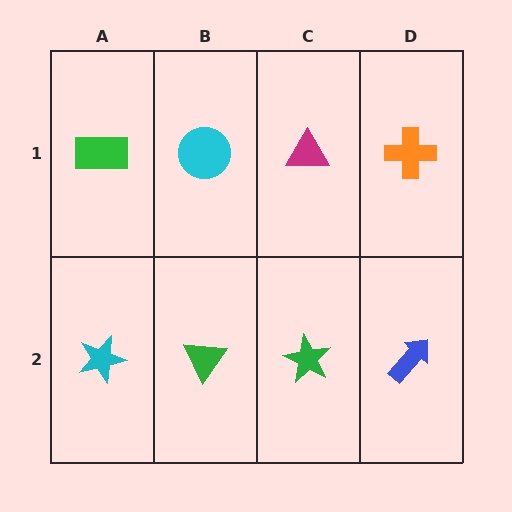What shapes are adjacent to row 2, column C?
A magenta triangle (row 1, column C), a green triangle (row 2, column B), a blue arrow (row 2, column D).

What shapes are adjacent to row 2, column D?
An orange cross (row 1, column D), a green star (row 2, column C).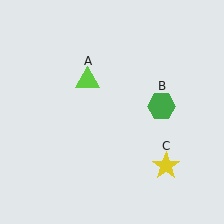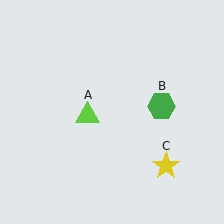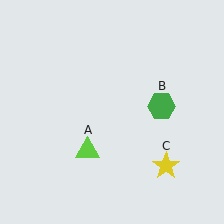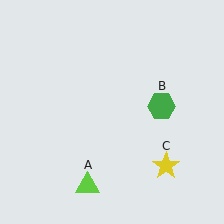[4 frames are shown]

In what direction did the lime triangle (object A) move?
The lime triangle (object A) moved down.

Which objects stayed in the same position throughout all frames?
Green hexagon (object B) and yellow star (object C) remained stationary.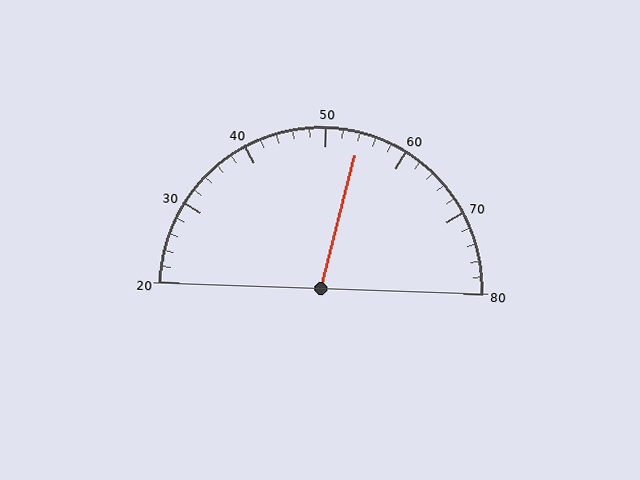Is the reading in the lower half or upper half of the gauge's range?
The reading is in the upper half of the range (20 to 80).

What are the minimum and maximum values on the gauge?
The gauge ranges from 20 to 80.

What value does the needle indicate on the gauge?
The needle indicates approximately 54.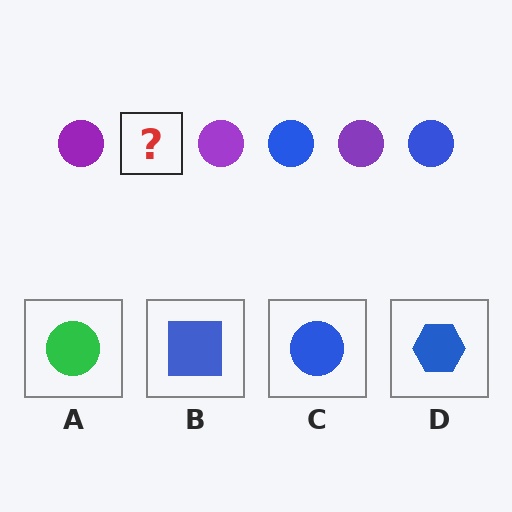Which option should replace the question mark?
Option C.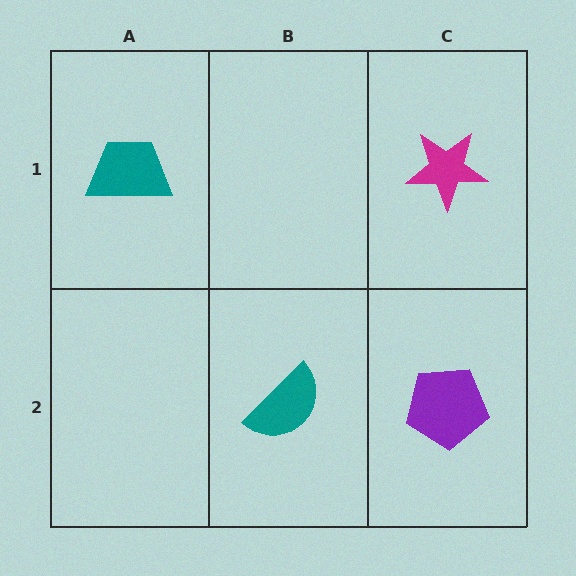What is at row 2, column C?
A purple pentagon.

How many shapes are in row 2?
2 shapes.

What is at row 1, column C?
A magenta star.